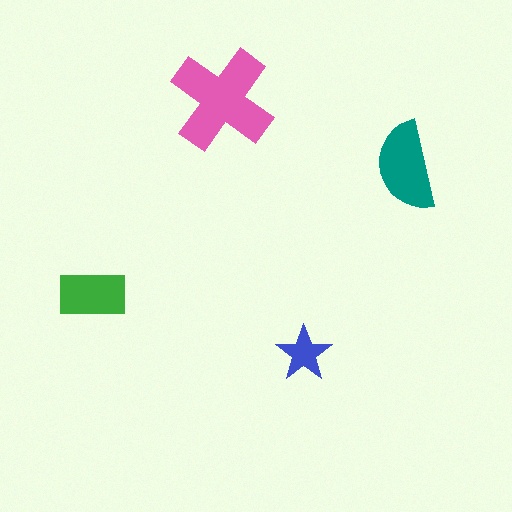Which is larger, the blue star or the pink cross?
The pink cross.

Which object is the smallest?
The blue star.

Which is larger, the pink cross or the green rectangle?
The pink cross.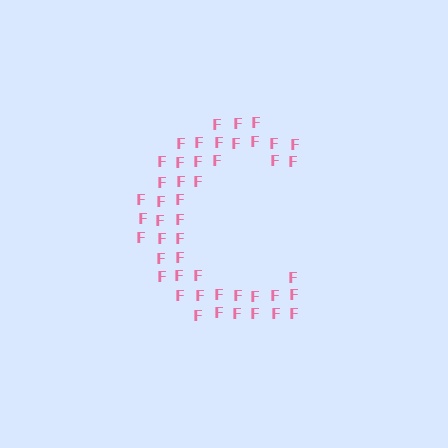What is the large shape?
The large shape is the letter C.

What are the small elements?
The small elements are letter F's.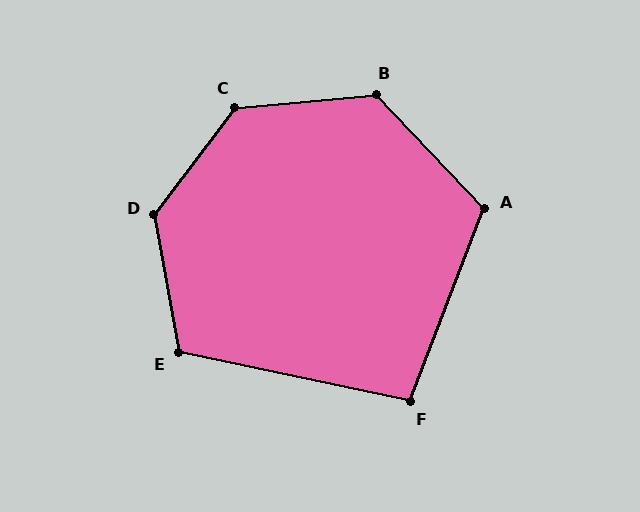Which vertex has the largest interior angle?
D, at approximately 133 degrees.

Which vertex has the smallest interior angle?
F, at approximately 99 degrees.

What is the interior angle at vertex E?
Approximately 112 degrees (obtuse).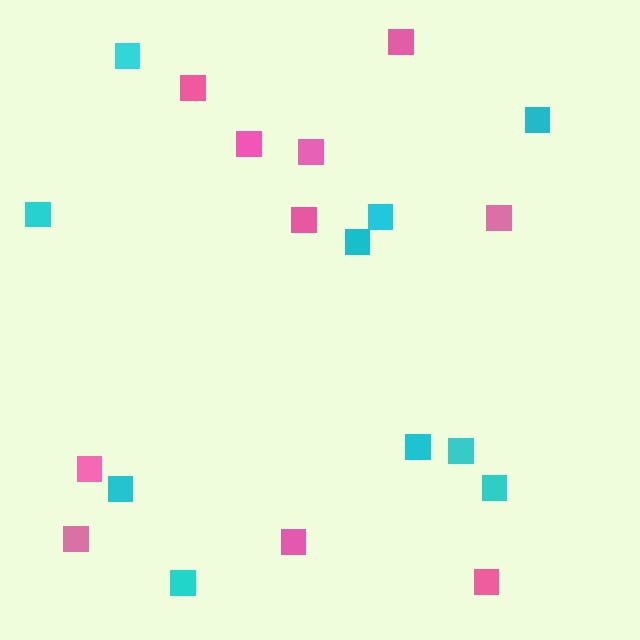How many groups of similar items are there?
There are 2 groups: one group of pink squares (10) and one group of cyan squares (10).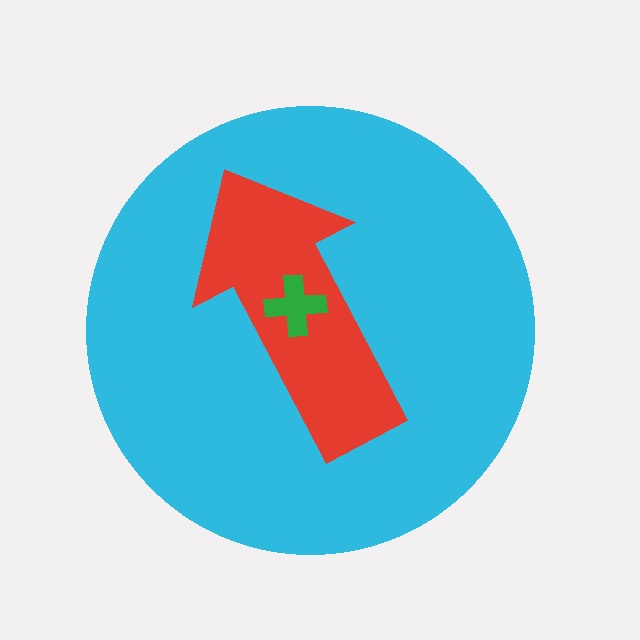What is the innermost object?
The green cross.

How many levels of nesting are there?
3.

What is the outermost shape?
The cyan circle.